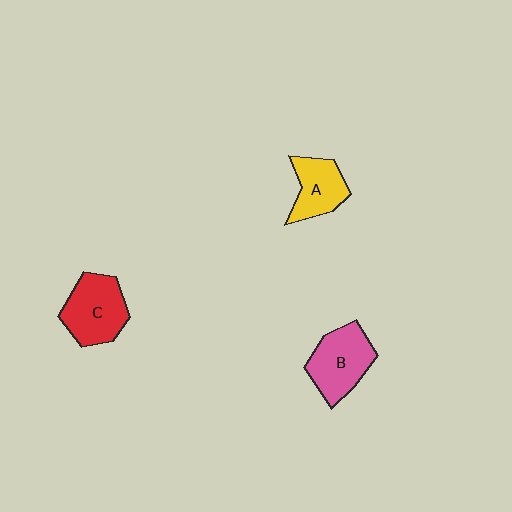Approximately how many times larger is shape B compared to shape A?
Approximately 1.3 times.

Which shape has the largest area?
Shape B (pink).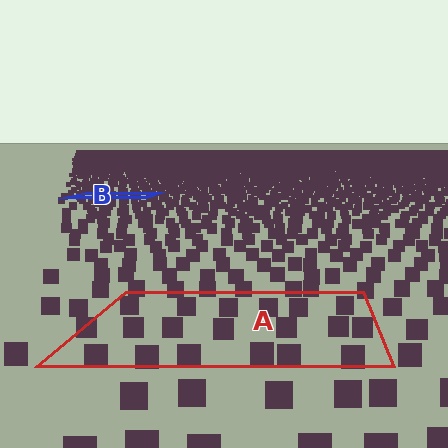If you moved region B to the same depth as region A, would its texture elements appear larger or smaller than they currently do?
They would appear larger. At a closer depth, the same texture elements are projected at a bigger on-screen size.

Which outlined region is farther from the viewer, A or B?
Region B is farther from the viewer — the texture elements inside it appear smaller and more densely packed.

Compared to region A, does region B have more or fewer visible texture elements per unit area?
Region B has more texture elements per unit area — they are packed more densely because it is farther away.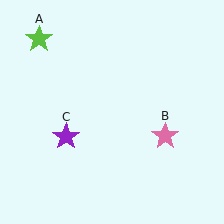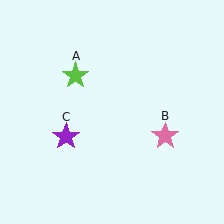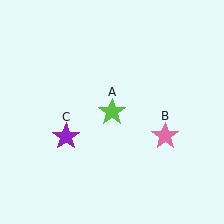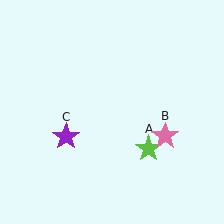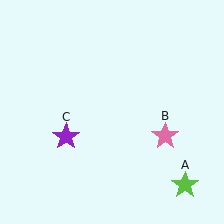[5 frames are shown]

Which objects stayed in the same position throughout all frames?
Pink star (object B) and purple star (object C) remained stationary.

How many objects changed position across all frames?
1 object changed position: lime star (object A).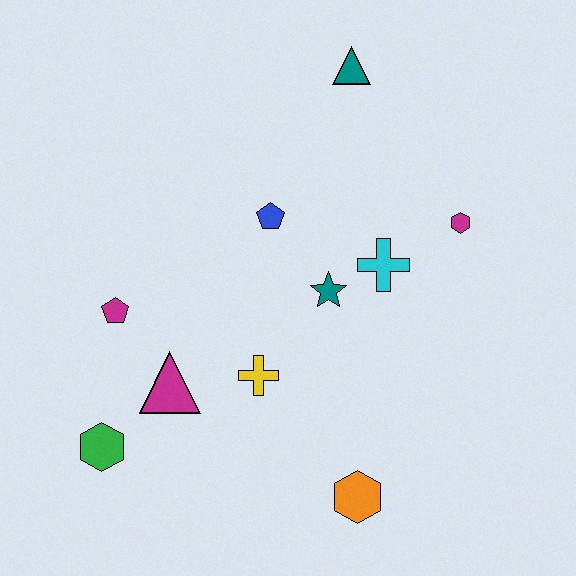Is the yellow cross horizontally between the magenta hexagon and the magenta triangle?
Yes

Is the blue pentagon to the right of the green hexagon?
Yes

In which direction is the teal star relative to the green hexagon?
The teal star is to the right of the green hexagon.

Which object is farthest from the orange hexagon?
The teal triangle is farthest from the orange hexagon.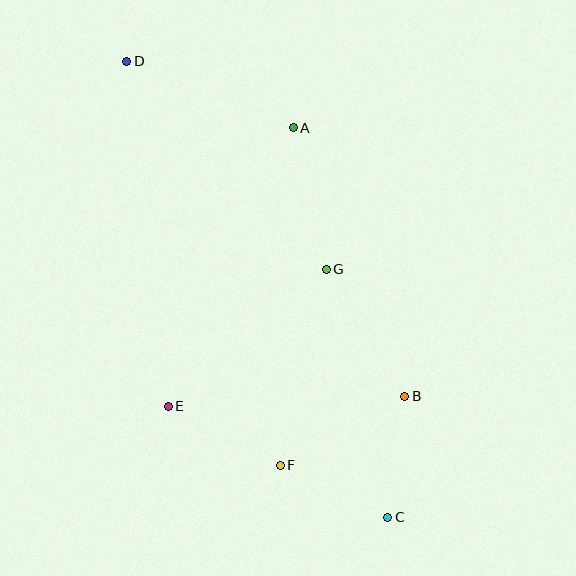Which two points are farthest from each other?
Points C and D are farthest from each other.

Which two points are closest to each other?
Points C and F are closest to each other.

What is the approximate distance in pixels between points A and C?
The distance between A and C is approximately 401 pixels.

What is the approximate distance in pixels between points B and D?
The distance between B and D is approximately 436 pixels.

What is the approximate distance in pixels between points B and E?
The distance between B and E is approximately 237 pixels.